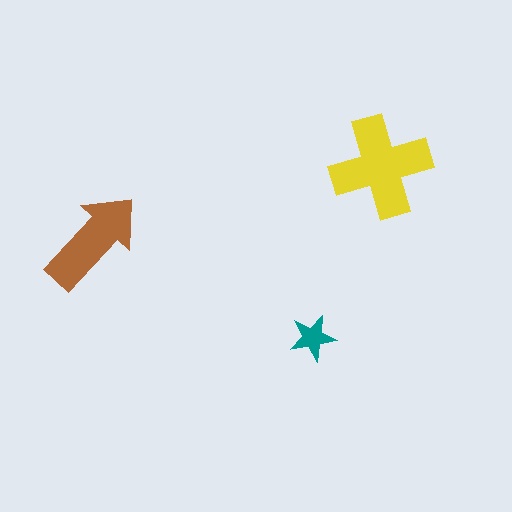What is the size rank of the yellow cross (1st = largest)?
1st.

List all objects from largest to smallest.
The yellow cross, the brown arrow, the teal star.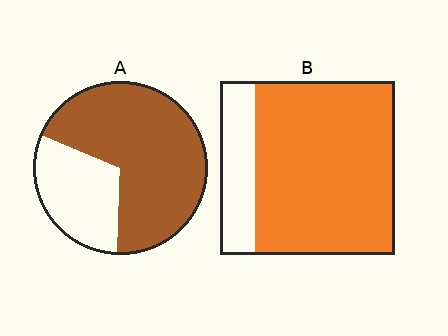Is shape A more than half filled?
Yes.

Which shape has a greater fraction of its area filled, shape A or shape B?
Shape B.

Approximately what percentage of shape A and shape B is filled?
A is approximately 70% and B is approximately 80%.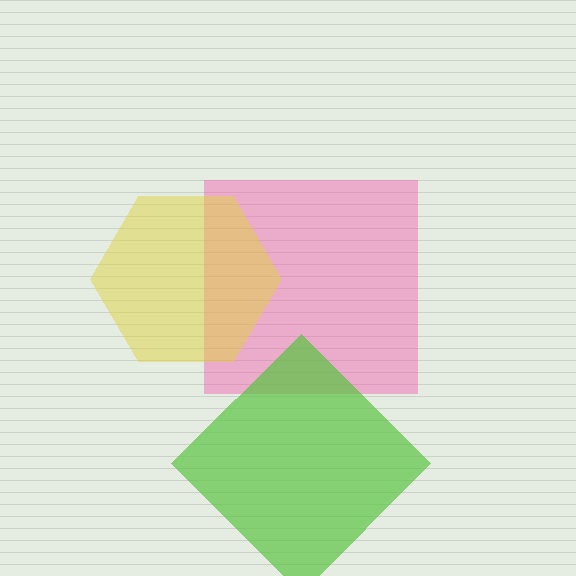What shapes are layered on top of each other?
The layered shapes are: a pink square, a yellow hexagon, a lime diamond.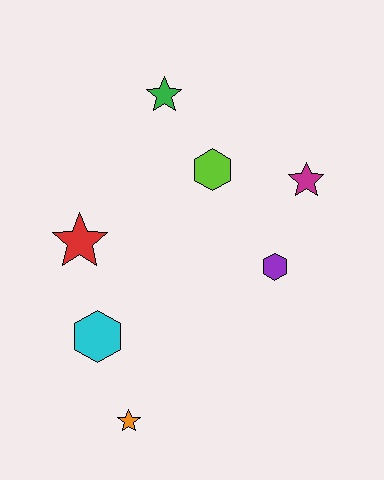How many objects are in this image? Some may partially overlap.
There are 7 objects.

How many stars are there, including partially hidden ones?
There are 4 stars.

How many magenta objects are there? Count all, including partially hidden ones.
There is 1 magenta object.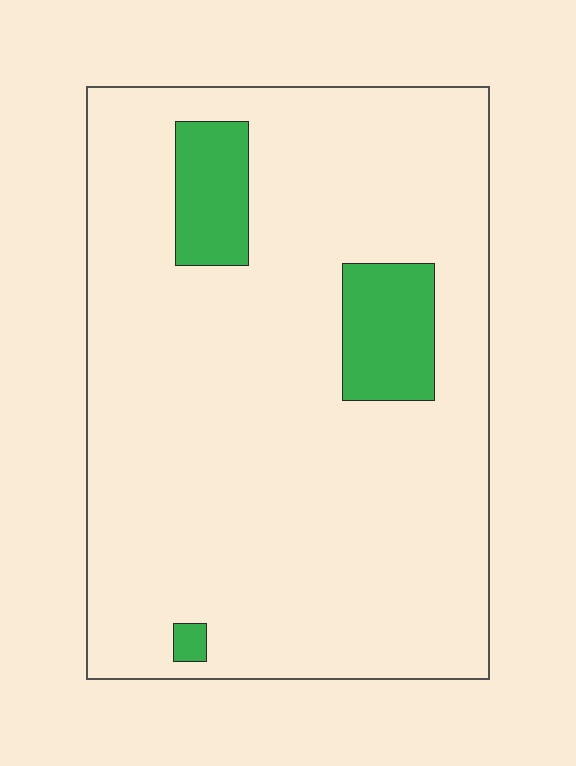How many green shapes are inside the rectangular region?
3.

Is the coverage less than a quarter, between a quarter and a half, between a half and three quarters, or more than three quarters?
Less than a quarter.